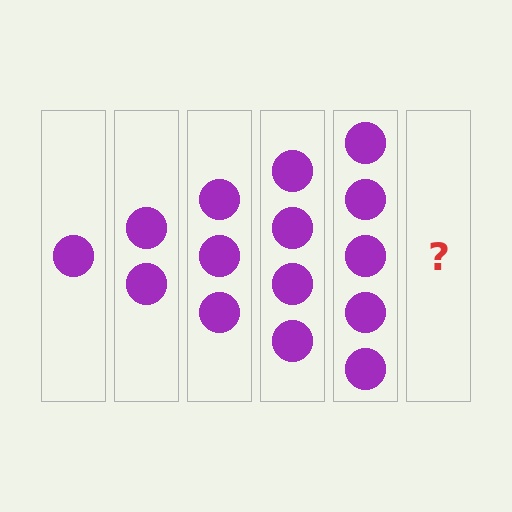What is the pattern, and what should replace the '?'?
The pattern is that each step adds one more circle. The '?' should be 6 circles.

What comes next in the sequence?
The next element should be 6 circles.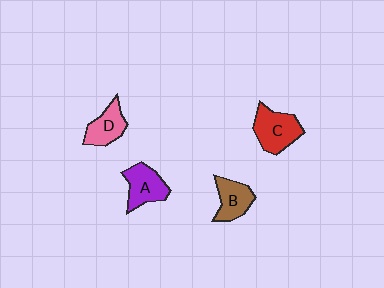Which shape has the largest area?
Shape C (red).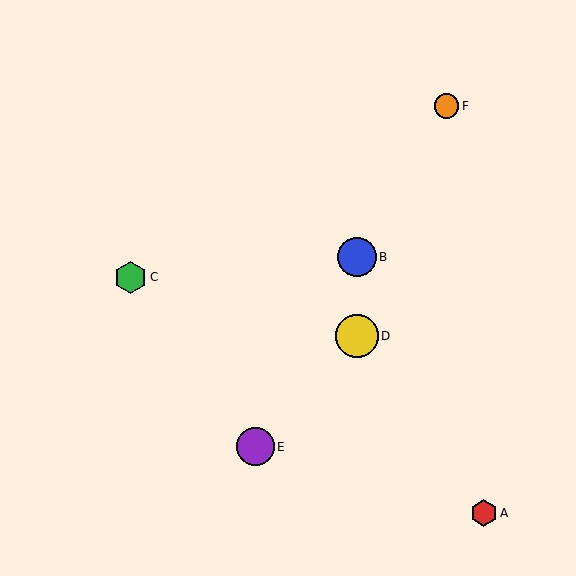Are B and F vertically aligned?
No, B is at x≈357 and F is at x≈446.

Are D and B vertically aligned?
Yes, both are at x≈357.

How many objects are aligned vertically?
2 objects (B, D) are aligned vertically.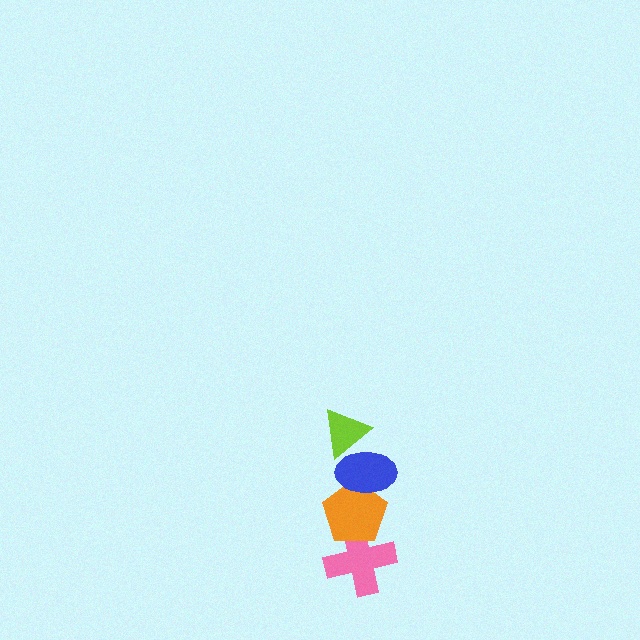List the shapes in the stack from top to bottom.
From top to bottom: the lime triangle, the blue ellipse, the orange pentagon, the pink cross.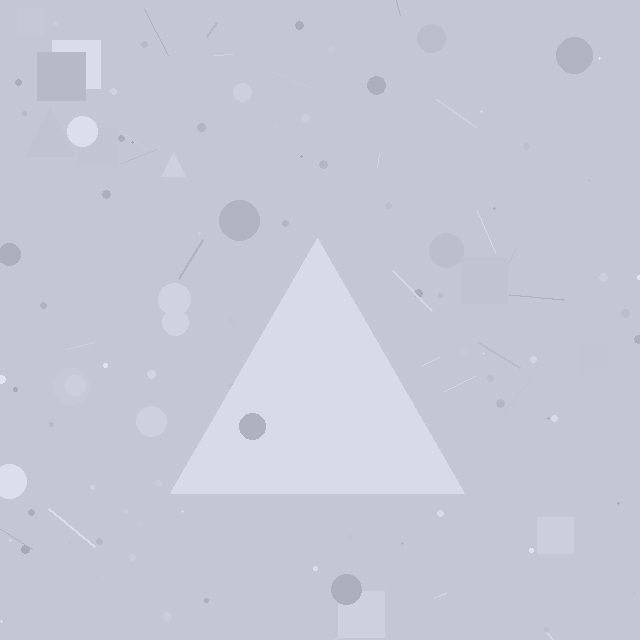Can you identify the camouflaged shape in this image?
The camouflaged shape is a triangle.